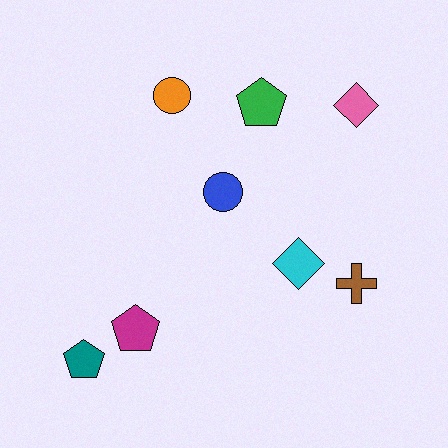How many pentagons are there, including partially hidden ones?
There are 3 pentagons.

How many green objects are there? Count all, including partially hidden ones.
There is 1 green object.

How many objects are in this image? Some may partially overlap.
There are 8 objects.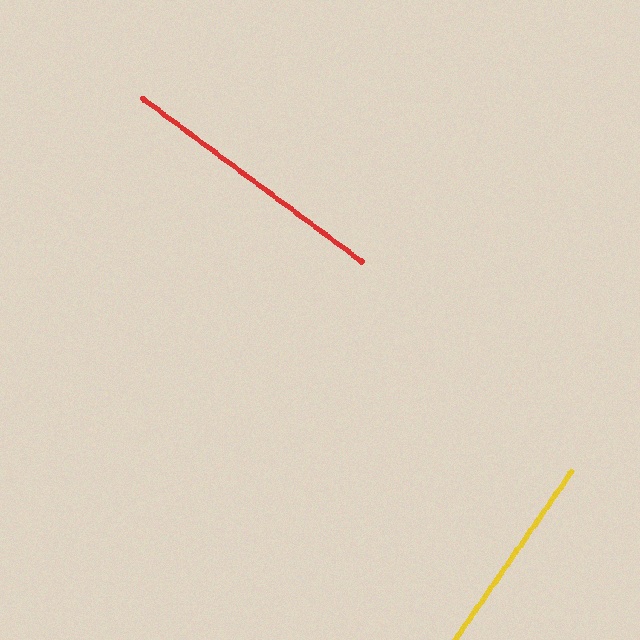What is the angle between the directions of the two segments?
Approximately 88 degrees.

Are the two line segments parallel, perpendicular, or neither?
Perpendicular — they meet at approximately 88°.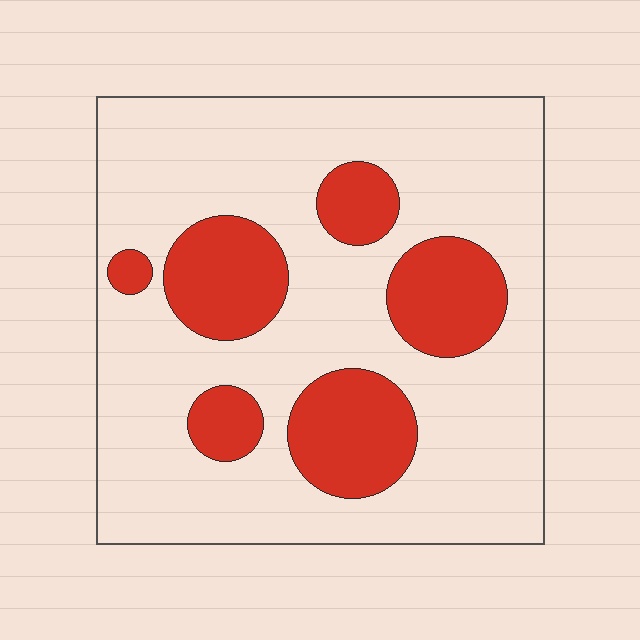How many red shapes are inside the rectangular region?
6.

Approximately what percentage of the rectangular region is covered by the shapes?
Approximately 25%.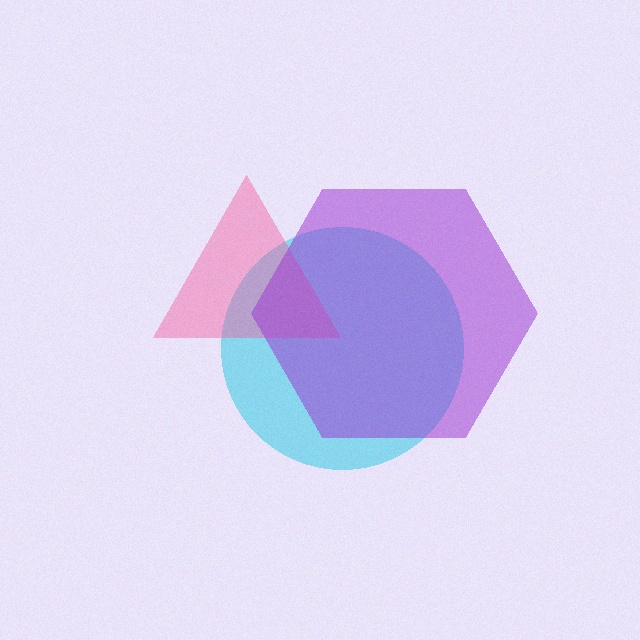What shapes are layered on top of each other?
The layered shapes are: a cyan circle, a pink triangle, a purple hexagon.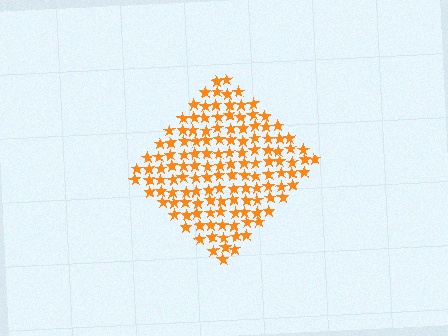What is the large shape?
The large shape is a diamond.